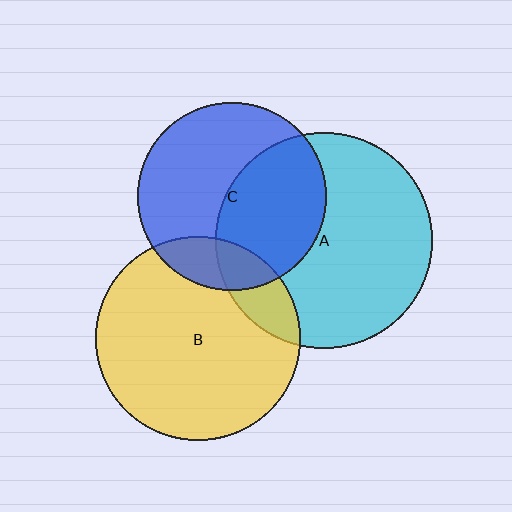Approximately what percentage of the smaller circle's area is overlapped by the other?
Approximately 45%.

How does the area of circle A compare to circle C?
Approximately 1.3 times.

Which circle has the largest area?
Circle A (cyan).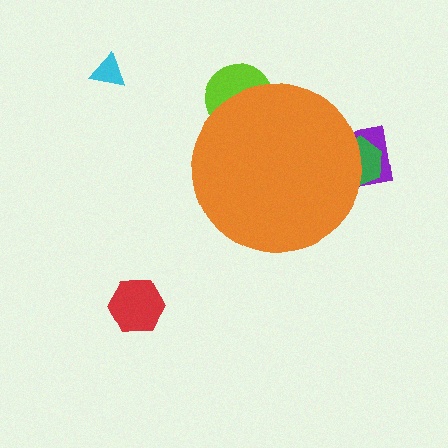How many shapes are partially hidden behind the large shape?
3 shapes are partially hidden.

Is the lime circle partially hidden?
Yes, the lime circle is partially hidden behind the orange circle.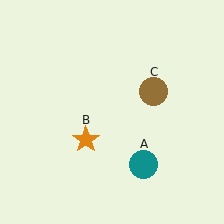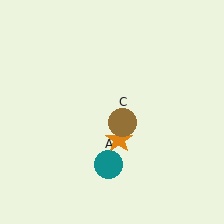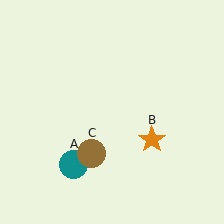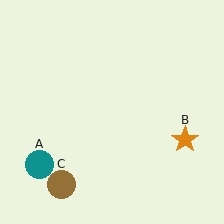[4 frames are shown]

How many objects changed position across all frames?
3 objects changed position: teal circle (object A), orange star (object B), brown circle (object C).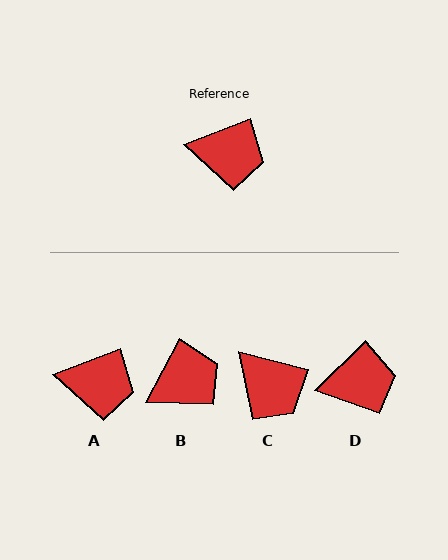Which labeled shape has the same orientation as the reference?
A.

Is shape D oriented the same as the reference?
No, it is off by about 23 degrees.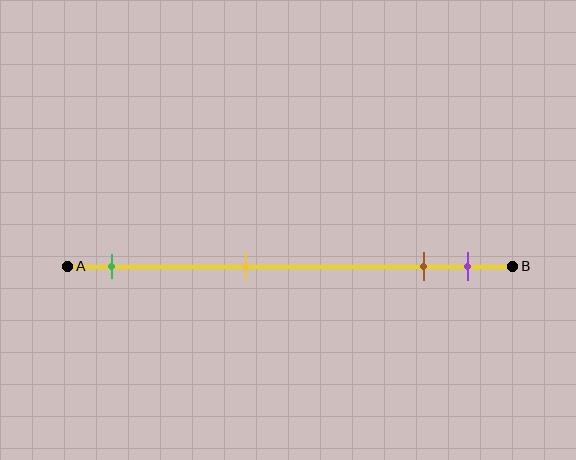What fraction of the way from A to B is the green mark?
The green mark is approximately 10% (0.1) of the way from A to B.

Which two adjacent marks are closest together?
The brown and purple marks are the closest adjacent pair.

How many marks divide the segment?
There are 4 marks dividing the segment.